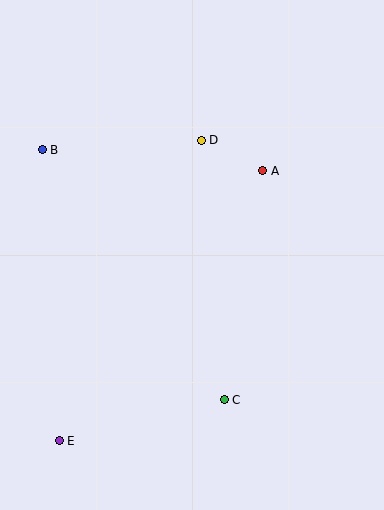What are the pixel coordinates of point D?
Point D is at (201, 140).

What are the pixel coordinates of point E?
Point E is at (59, 441).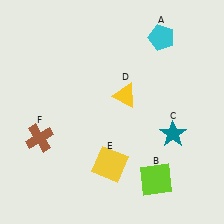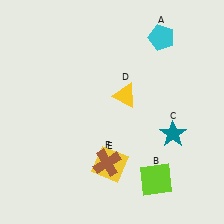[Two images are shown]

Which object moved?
The brown cross (F) moved right.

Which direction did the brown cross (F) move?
The brown cross (F) moved right.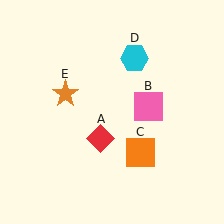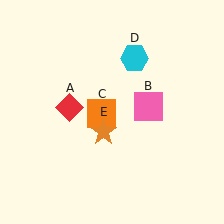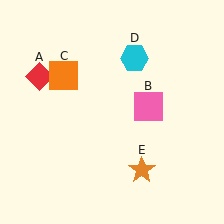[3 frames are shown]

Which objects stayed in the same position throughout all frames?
Pink square (object B) and cyan hexagon (object D) remained stationary.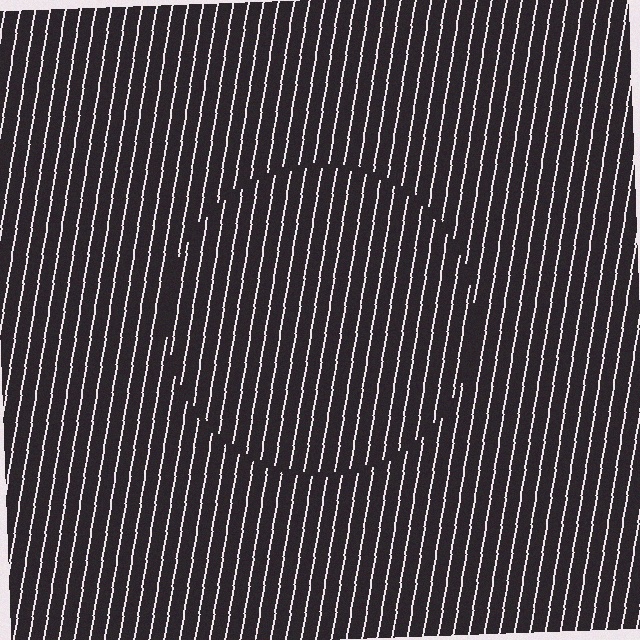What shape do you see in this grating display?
An illusory circle. The interior of the shape contains the same grating, shifted by half a period — the contour is defined by the phase discontinuity where line-ends from the inner and outer gratings abut.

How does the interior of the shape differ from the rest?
The interior of the shape contains the same grating, shifted by half a period — the contour is defined by the phase discontinuity where line-ends from the inner and outer gratings abut.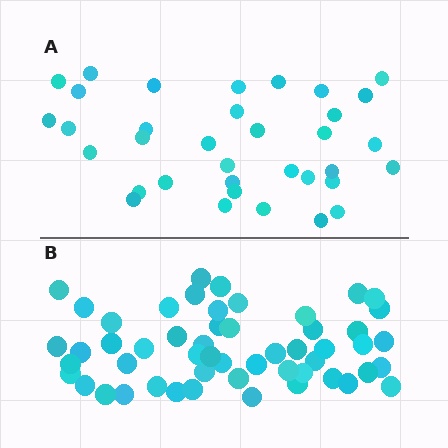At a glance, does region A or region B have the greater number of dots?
Region B (the bottom region) has more dots.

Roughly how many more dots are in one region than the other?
Region B has approximately 20 more dots than region A.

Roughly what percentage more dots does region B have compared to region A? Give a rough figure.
About 50% more.